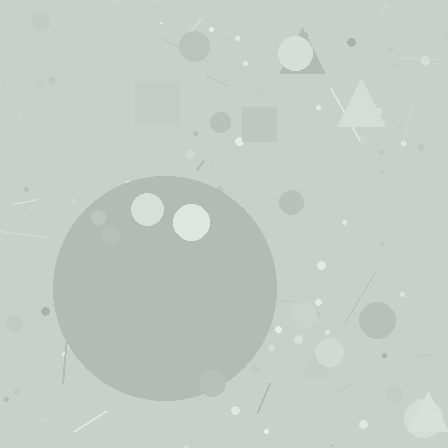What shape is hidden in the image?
A circle is hidden in the image.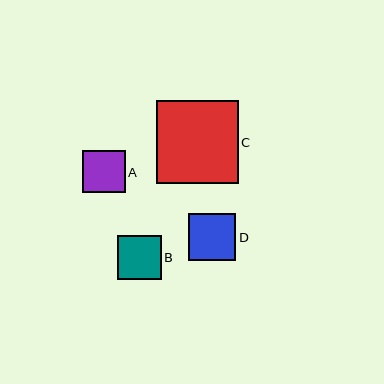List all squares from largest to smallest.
From largest to smallest: C, D, B, A.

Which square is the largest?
Square C is the largest with a size of approximately 82 pixels.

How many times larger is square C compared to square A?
Square C is approximately 1.9 times the size of square A.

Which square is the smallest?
Square A is the smallest with a size of approximately 42 pixels.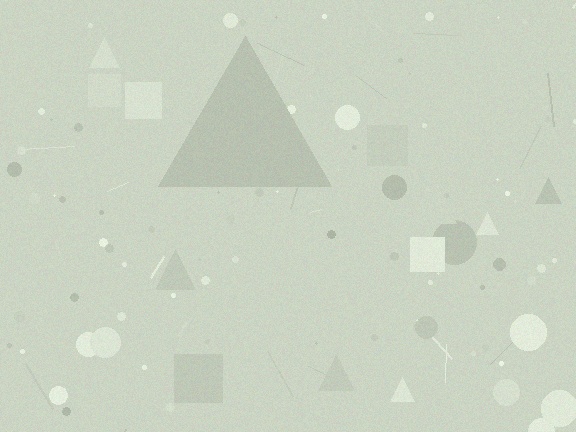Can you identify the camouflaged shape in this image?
The camouflaged shape is a triangle.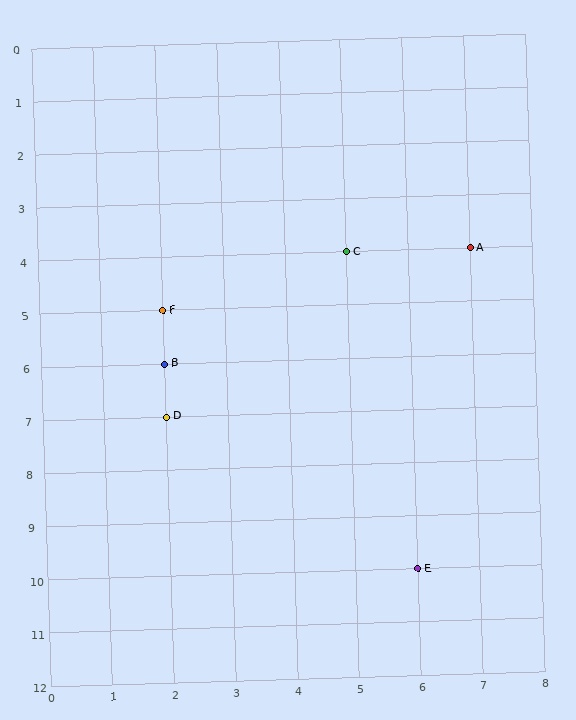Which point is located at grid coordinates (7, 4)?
Point A is at (7, 4).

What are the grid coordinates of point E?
Point E is at grid coordinates (6, 10).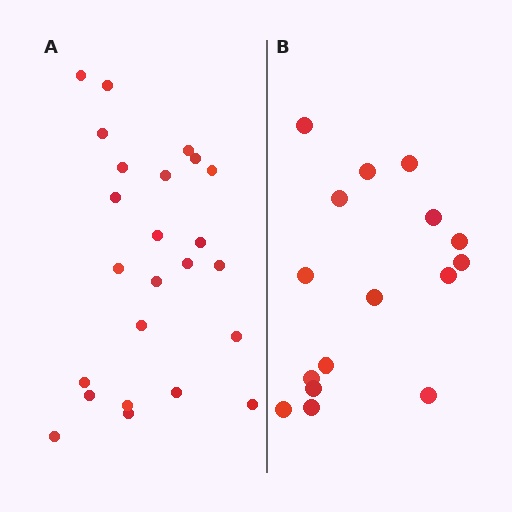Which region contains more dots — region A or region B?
Region A (the left region) has more dots.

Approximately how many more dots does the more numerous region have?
Region A has roughly 8 or so more dots than region B.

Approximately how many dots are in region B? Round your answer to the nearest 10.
About 20 dots. (The exact count is 16, which rounds to 20.)